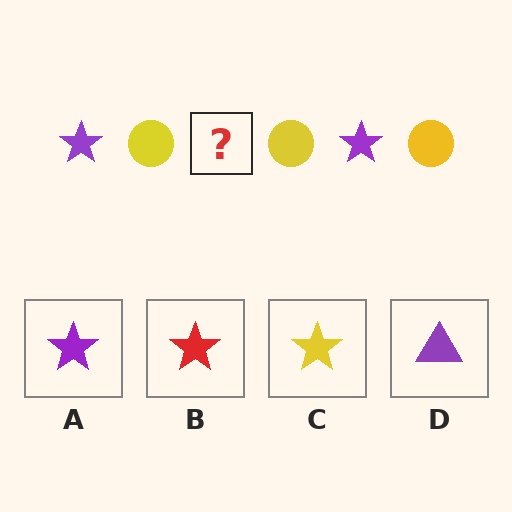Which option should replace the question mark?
Option A.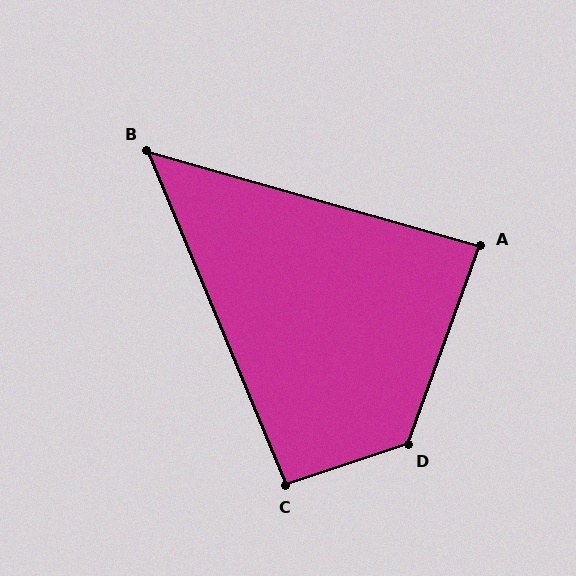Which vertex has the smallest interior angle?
B, at approximately 52 degrees.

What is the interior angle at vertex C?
Approximately 94 degrees (approximately right).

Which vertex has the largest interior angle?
D, at approximately 128 degrees.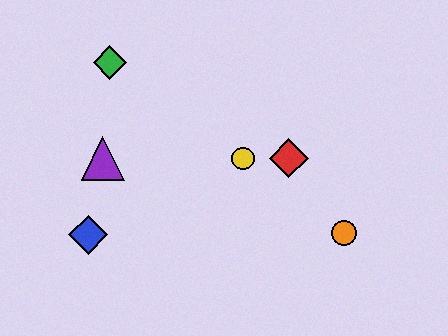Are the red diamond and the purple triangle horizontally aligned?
Yes, both are at y≈158.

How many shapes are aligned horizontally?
3 shapes (the red diamond, the yellow circle, the purple triangle) are aligned horizontally.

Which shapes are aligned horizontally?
The red diamond, the yellow circle, the purple triangle are aligned horizontally.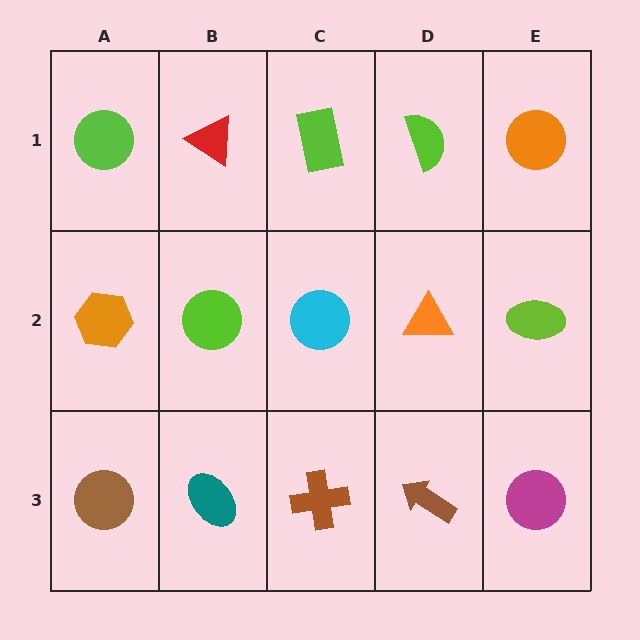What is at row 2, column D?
An orange triangle.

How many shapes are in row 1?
5 shapes.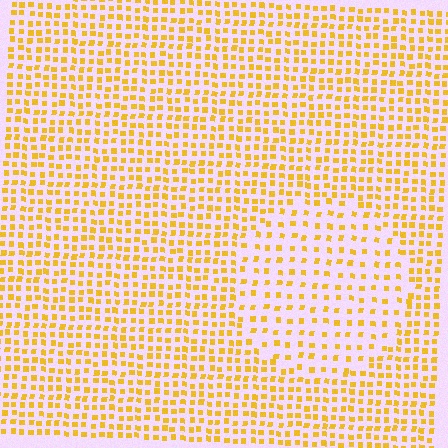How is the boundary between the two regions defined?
The boundary is defined by a change in element density (approximately 1.8x ratio). All elements are the same color, size, and shape.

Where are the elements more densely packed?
The elements are more densely packed outside the circle boundary.